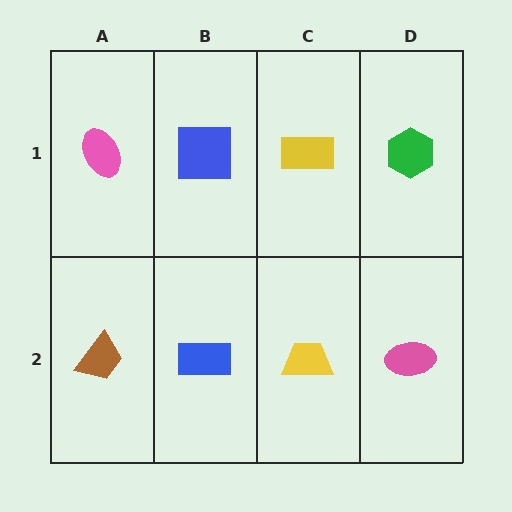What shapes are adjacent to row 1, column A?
A brown trapezoid (row 2, column A), a blue square (row 1, column B).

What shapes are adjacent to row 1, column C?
A yellow trapezoid (row 2, column C), a blue square (row 1, column B), a green hexagon (row 1, column D).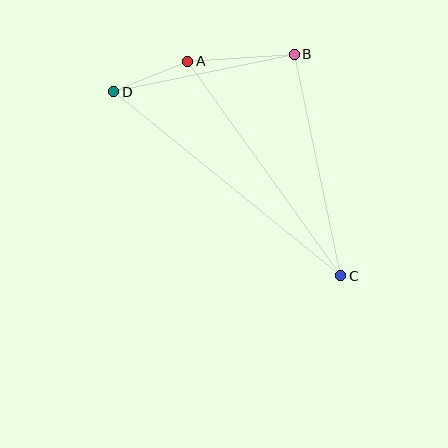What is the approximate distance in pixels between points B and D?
The distance between B and D is approximately 184 pixels.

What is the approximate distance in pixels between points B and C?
The distance between B and C is approximately 226 pixels.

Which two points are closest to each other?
Points A and D are closest to each other.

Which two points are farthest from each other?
Points C and D are farthest from each other.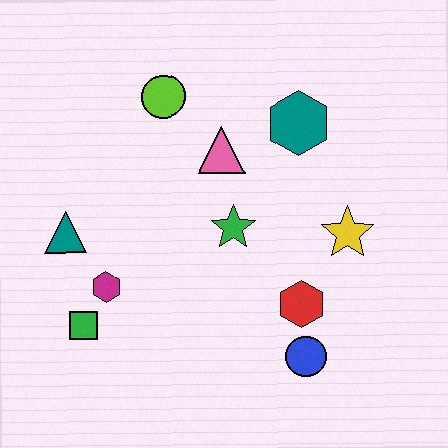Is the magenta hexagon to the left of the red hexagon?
Yes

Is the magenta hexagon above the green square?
Yes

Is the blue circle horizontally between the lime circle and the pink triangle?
No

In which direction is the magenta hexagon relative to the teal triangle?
The magenta hexagon is below the teal triangle.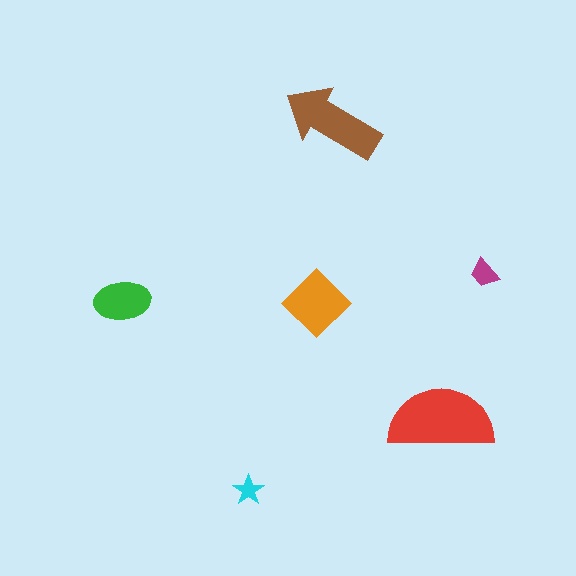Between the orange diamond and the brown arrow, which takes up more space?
The brown arrow.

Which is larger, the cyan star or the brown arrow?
The brown arrow.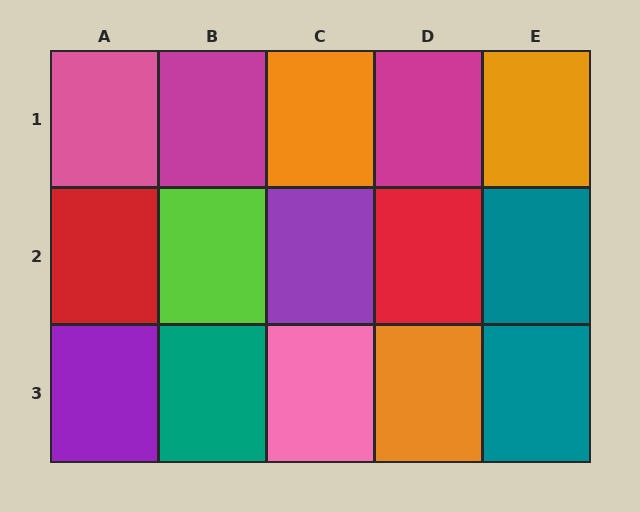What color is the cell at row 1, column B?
Magenta.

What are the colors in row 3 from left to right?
Purple, teal, pink, orange, teal.